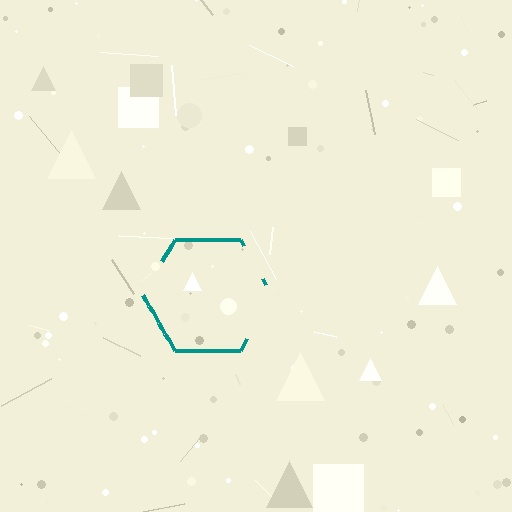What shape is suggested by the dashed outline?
The dashed outline suggests a hexagon.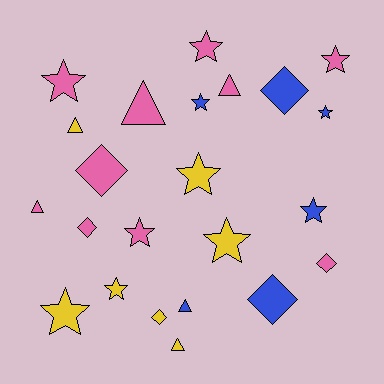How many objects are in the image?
There are 23 objects.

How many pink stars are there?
There are 4 pink stars.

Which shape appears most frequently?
Star, with 11 objects.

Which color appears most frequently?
Pink, with 10 objects.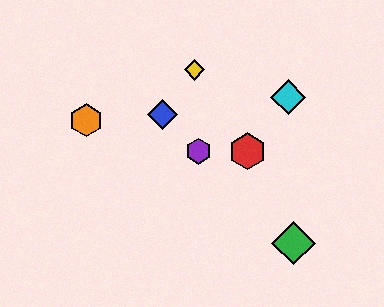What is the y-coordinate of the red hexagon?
The red hexagon is at y≈151.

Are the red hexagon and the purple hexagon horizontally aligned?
Yes, both are at y≈151.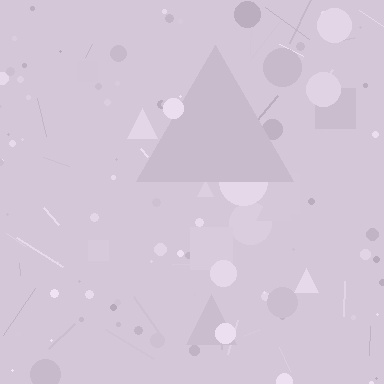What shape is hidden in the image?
A triangle is hidden in the image.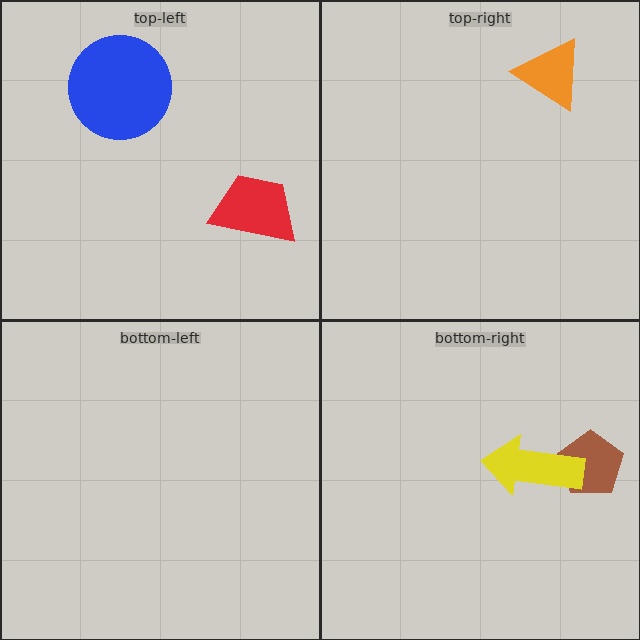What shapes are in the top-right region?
The orange triangle.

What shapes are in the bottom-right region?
The brown pentagon, the yellow arrow.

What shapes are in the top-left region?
The blue circle, the red trapezoid.